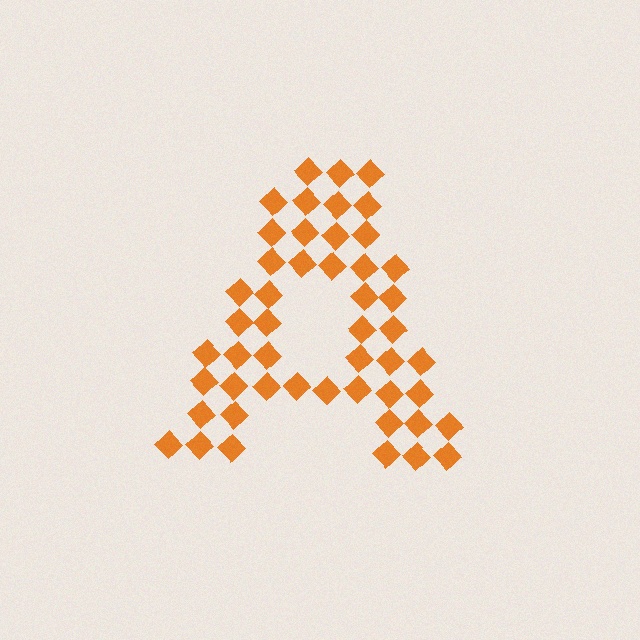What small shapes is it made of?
It is made of small diamonds.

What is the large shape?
The large shape is the letter A.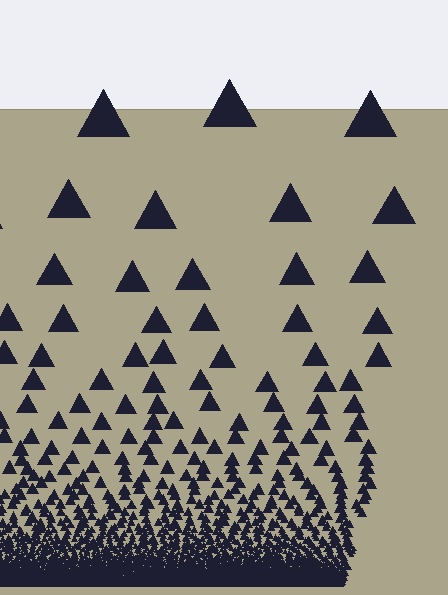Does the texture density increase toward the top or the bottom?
Density increases toward the bottom.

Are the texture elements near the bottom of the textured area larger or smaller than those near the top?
Smaller. The gradient is inverted — elements near the bottom are smaller and denser.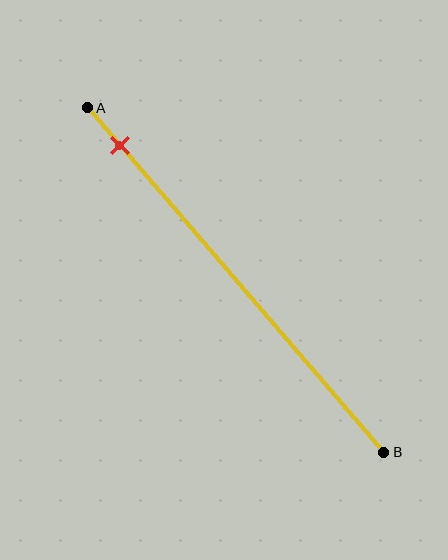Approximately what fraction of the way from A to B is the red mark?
The red mark is approximately 10% of the way from A to B.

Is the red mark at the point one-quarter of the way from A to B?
No, the mark is at about 10% from A, not at the 25% one-quarter point.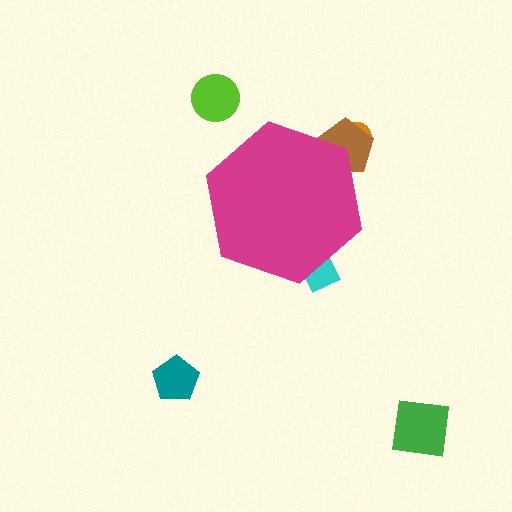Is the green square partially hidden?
No, the green square is fully visible.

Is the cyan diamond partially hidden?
Yes, the cyan diamond is partially hidden behind the magenta hexagon.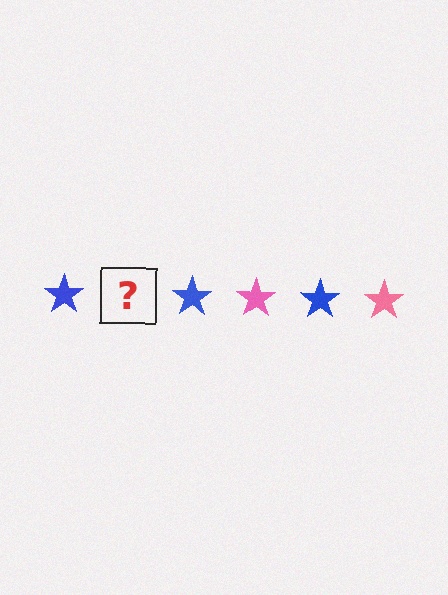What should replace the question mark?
The question mark should be replaced with a pink star.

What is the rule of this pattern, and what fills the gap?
The rule is that the pattern cycles through blue, pink stars. The gap should be filled with a pink star.